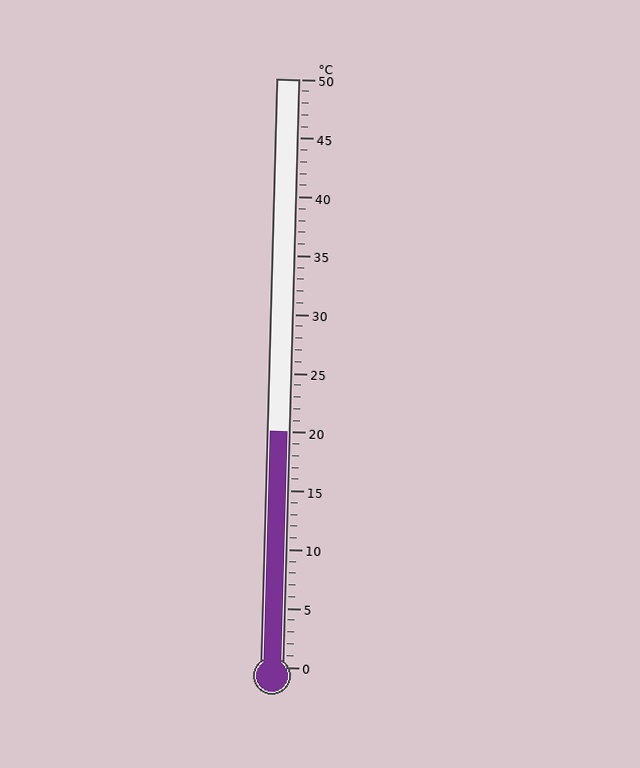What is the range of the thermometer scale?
The thermometer scale ranges from 0°C to 50°C.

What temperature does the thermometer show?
The thermometer shows approximately 20°C.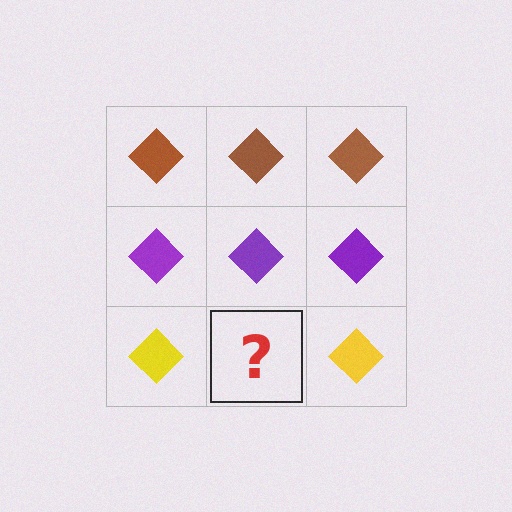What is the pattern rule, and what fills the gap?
The rule is that each row has a consistent color. The gap should be filled with a yellow diamond.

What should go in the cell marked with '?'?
The missing cell should contain a yellow diamond.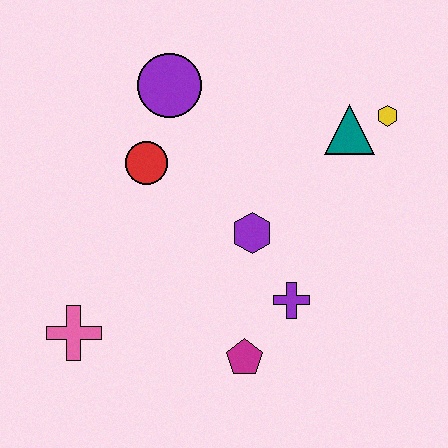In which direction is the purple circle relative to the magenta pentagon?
The purple circle is above the magenta pentagon.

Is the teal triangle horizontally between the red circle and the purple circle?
No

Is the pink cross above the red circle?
No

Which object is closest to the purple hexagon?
The purple cross is closest to the purple hexagon.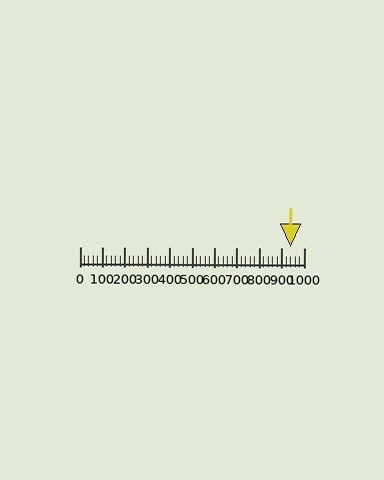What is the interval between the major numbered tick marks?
The major tick marks are spaced 100 units apart.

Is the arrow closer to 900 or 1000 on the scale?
The arrow is closer to 900.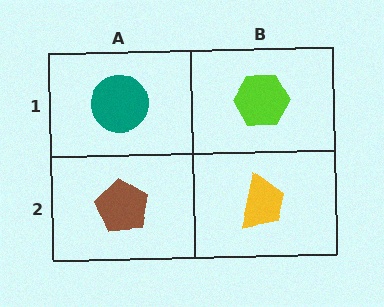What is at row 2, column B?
A yellow trapezoid.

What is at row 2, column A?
A brown pentagon.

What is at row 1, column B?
A lime hexagon.